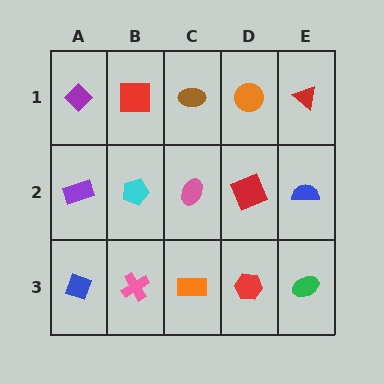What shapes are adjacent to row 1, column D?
A red square (row 2, column D), a brown ellipse (row 1, column C), a red triangle (row 1, column E).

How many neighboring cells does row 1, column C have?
3.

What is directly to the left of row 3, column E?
A red hexagon.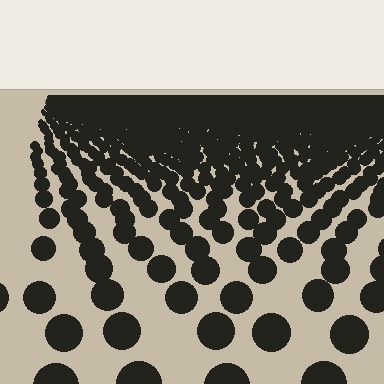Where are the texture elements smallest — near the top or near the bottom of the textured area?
Near the top.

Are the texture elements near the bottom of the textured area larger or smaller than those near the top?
Larger. Near the bottom, elements are closer to the viewer and appear at a bigger on-screen size.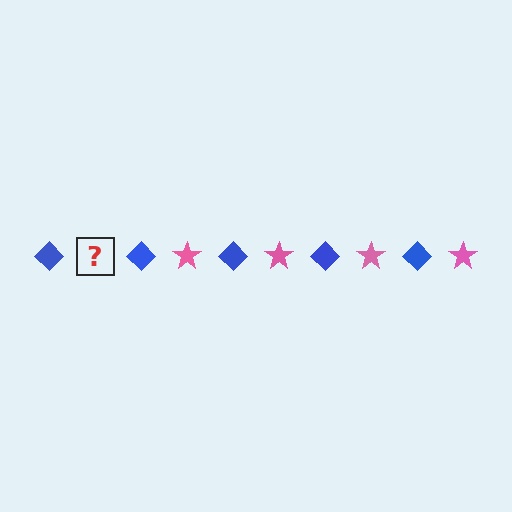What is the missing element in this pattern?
The missing element is a pink star.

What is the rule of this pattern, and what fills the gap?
The rule is that the pattern alternates between blue diamond and pink star. The gap should be filled with a pink star.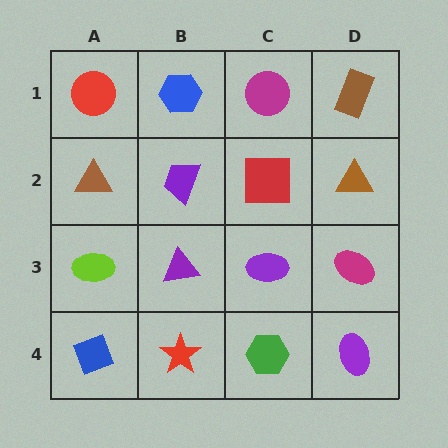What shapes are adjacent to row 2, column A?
A red circle (row 1, column A), a lime ellipse (row 3, column A), a purple trapezoid (row 2, column B).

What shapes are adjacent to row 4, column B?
A purple triangle (row 3, column B), a blue diamond (row 4, column A), a green hexagon (row 4, column C).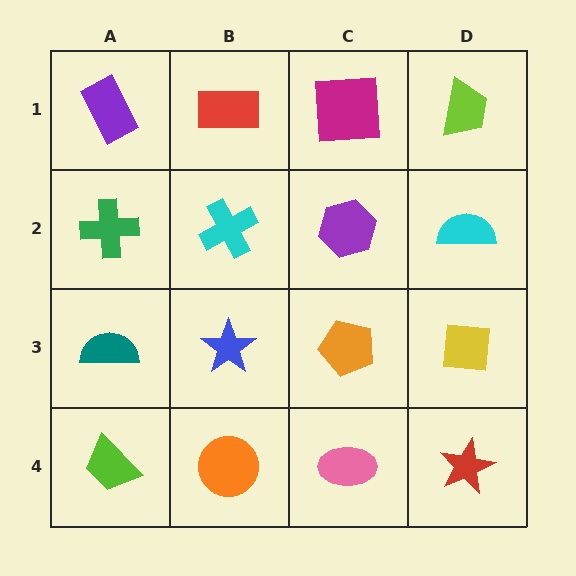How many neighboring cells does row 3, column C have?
4.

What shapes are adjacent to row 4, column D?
A yellow square (row 3, column D), a pink ellipse (row 4, column C).